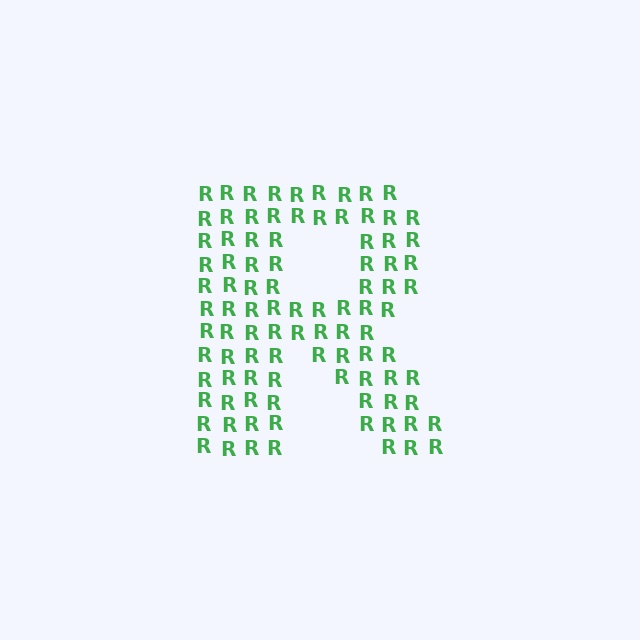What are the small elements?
The small elements are letter R's.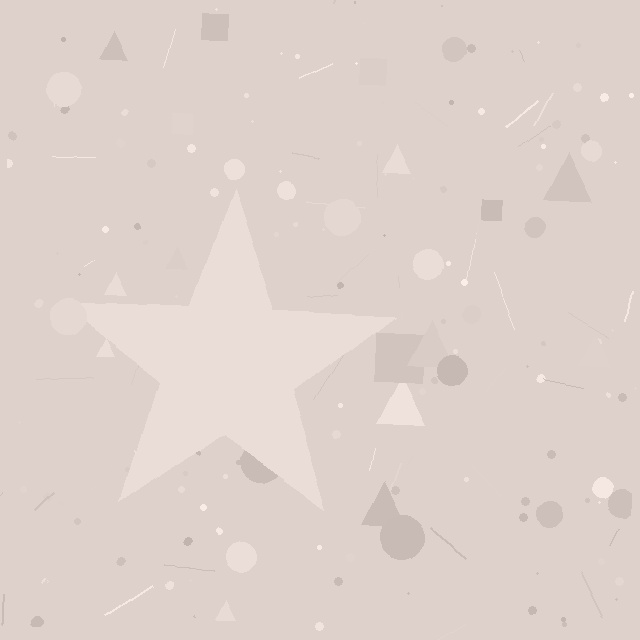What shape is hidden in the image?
A star is hidden in the image.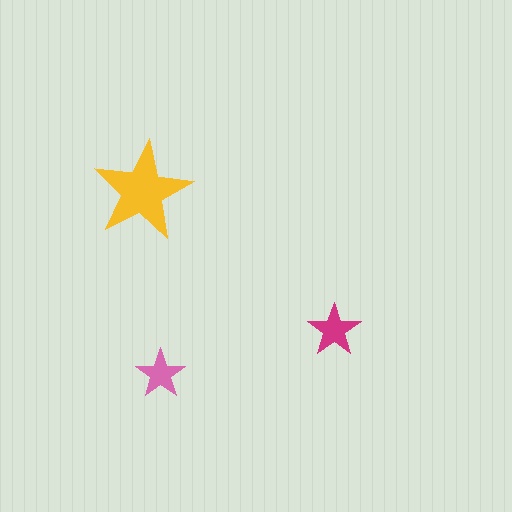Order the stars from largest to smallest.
the yellow one, the magenta one, the pink one.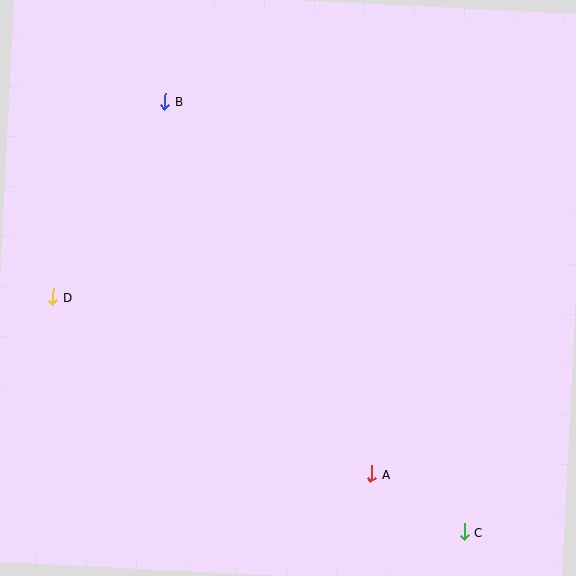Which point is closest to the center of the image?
Point A at (372, 474) is closest to the center.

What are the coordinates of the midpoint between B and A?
The midpoint between B and A is at (268, 288).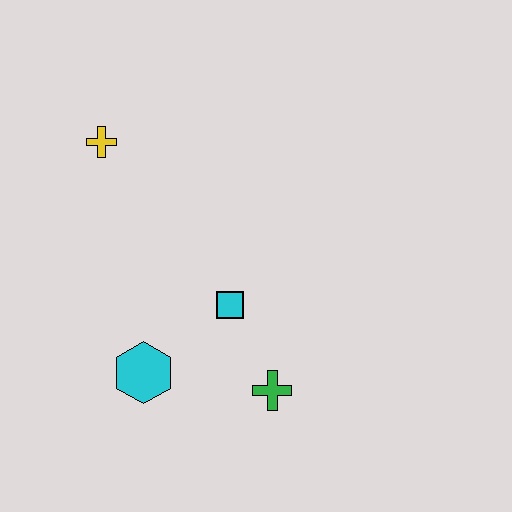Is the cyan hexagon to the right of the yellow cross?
Yes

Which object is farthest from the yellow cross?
The green cross is farthest from the yellow cross.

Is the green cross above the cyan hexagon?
No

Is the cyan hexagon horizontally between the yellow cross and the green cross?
Yes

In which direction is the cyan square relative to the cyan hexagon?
The cyan square is to the right of the cyan hexagon.